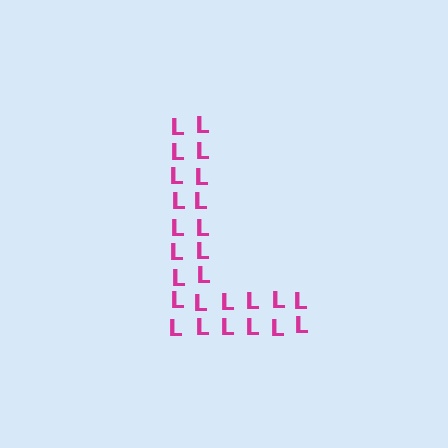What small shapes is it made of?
It is made of small letter L's.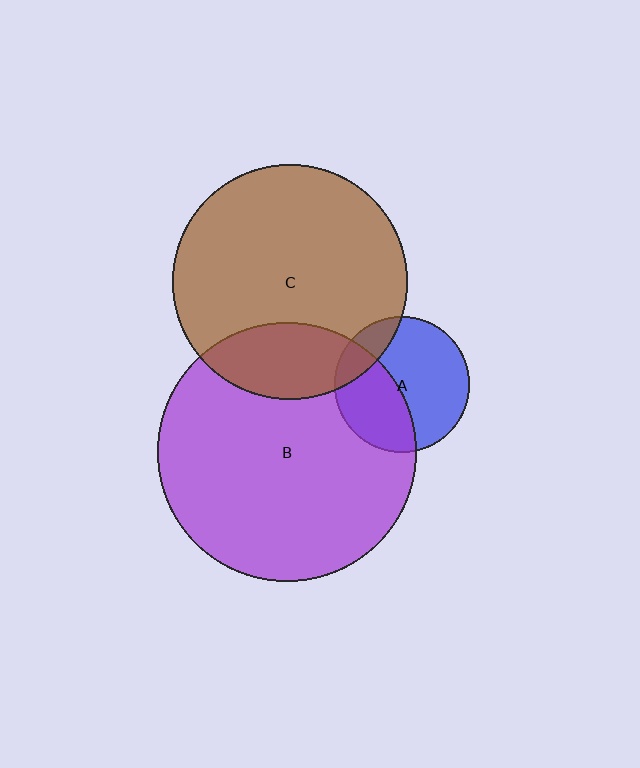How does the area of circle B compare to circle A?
Approximately 3.7 times.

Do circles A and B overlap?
Yes.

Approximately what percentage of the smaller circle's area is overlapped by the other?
Approximately 40%.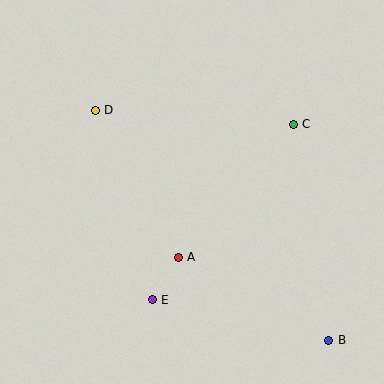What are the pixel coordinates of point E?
Point E is at (152, 300).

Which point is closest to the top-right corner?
Point C is closest to the top-right corner.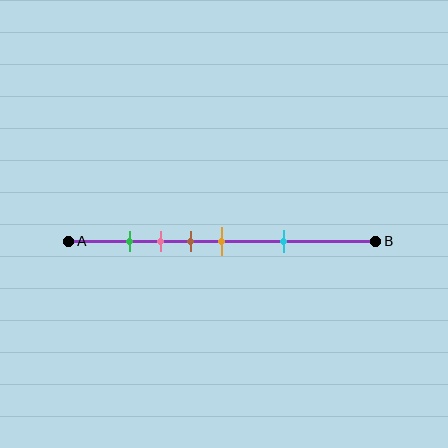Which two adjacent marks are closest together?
The green and pink marks are the closest adjacent pair.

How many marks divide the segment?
There are 5 marks dividing the segment.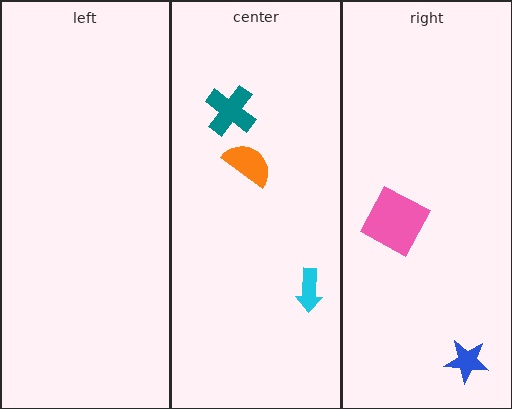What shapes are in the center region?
The orange semicircle, the cyan arrow, the teal cross.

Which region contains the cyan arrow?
The center region.